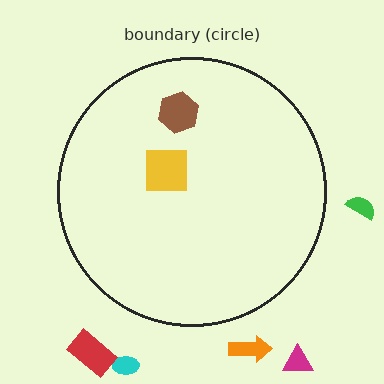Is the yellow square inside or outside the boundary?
Inside.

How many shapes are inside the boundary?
2 inside, 5 outside.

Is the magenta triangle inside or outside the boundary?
Outside.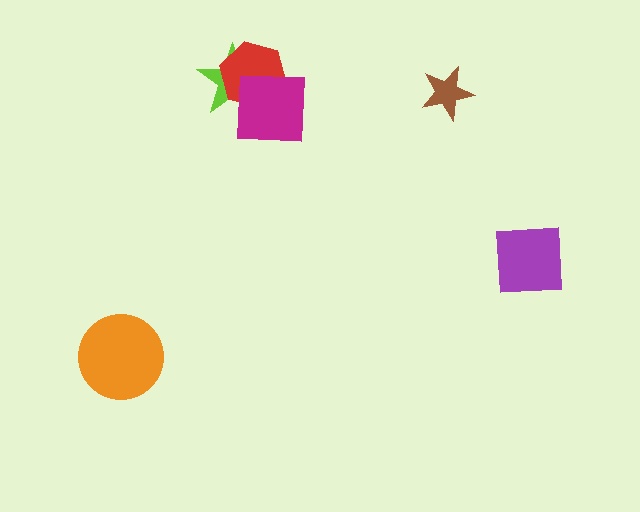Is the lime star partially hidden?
Yes, it is partially covered by another shape.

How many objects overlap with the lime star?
2 objects overlap with the lime star.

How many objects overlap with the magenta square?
2 objects overlap with the magenta square.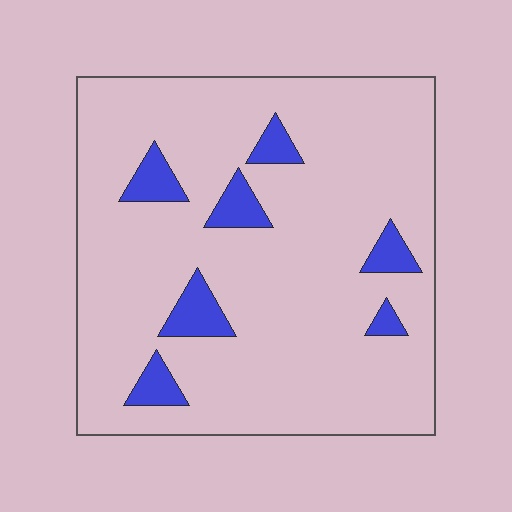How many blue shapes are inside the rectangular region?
7.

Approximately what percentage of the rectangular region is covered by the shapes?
Approximately 10%.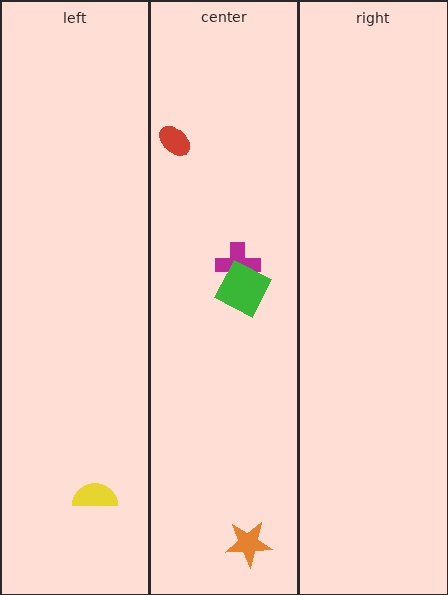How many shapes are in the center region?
4.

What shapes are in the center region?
The magenta cross, the green square, the red ellipse, the orange star.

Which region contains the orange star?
The center region.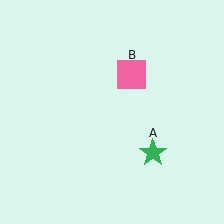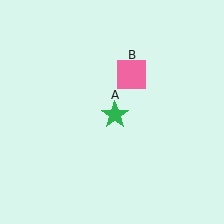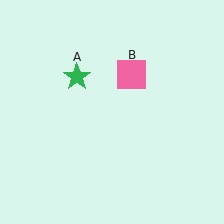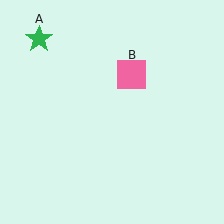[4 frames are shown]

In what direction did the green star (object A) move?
The green star (object A) moved up and to the left.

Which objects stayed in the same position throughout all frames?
Pink square (object B) remained stationary.